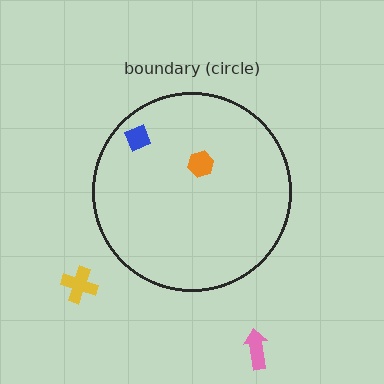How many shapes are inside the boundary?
2 inside, 2 outside.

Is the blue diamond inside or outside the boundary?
Inside.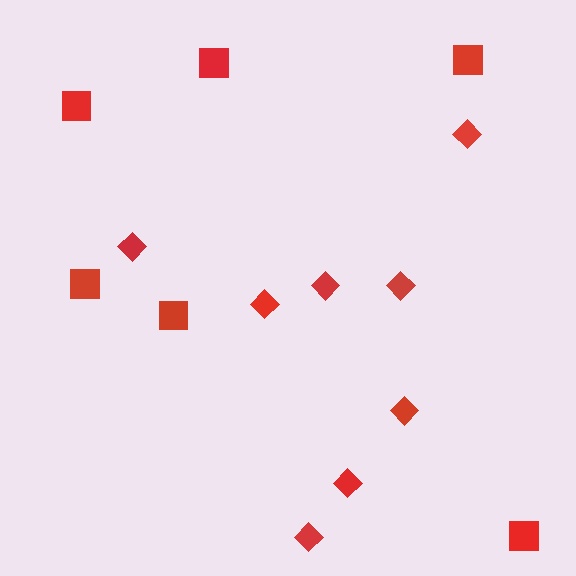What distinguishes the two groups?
There are 2 groups: one group of squares (6) and one group of diamonds (8).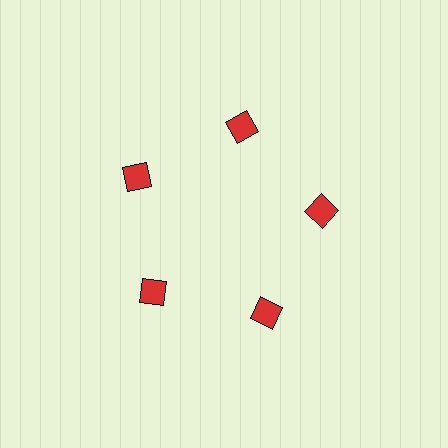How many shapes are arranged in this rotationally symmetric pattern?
There are 5 shapes, arranged in 5 groups of 1.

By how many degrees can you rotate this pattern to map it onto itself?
The pattern maps onto itself every 72 degrees of rotation.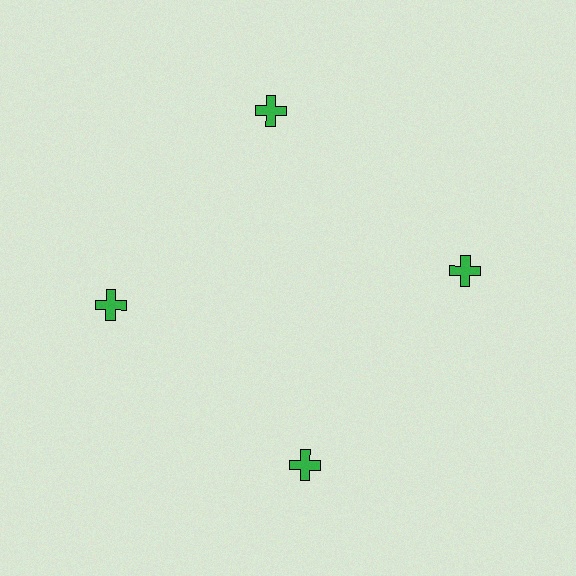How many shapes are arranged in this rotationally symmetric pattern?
There are 4 shapes, arranged in 4 groups of 1.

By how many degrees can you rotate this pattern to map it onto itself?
The pattern maps onto itself every 90 degrees of rotation.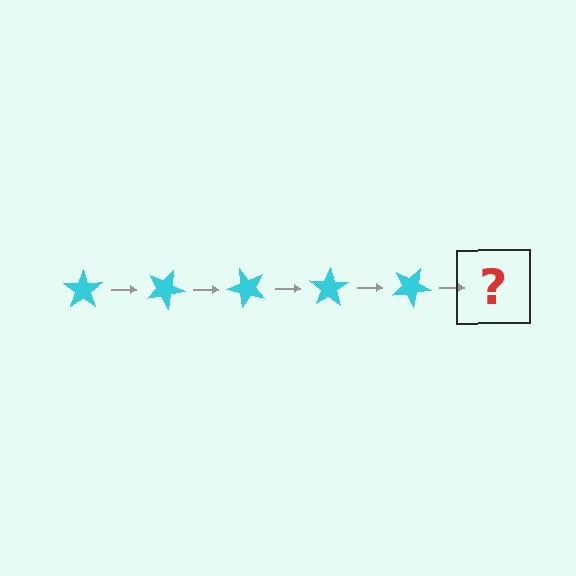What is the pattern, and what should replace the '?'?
The pattern is that the star rotates 25 degrees each step. The '?' should be a cyan star rotated 125 degrees.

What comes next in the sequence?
The next element should be a cyan star rotated 125 degrees.